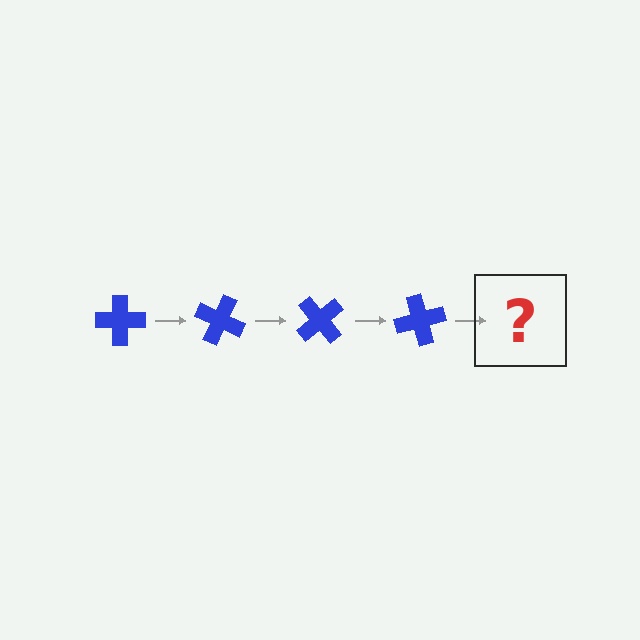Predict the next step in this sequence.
The next step is a blue cross rotated 100 degrees.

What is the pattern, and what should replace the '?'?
The pattern is that the cross rotates 25 degrees each step. The '?' should be a blue cross rotated 100 degrees.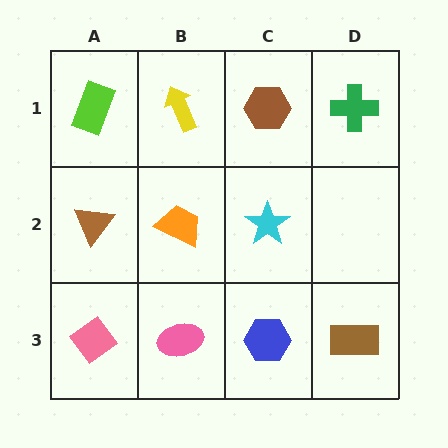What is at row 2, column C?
A cyan star.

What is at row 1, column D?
A green cross.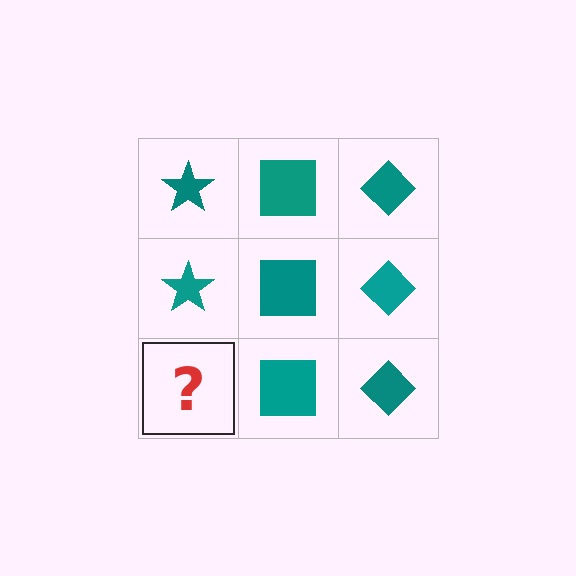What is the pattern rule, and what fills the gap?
The rule is that each column has a consistent shape. The gap should be filled with a teal star.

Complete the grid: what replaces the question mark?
The question mark should be replaced with a teal star.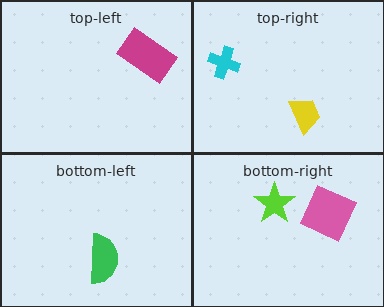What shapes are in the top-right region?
The yellow trapezoid, the cyan cross.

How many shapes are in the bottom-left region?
1.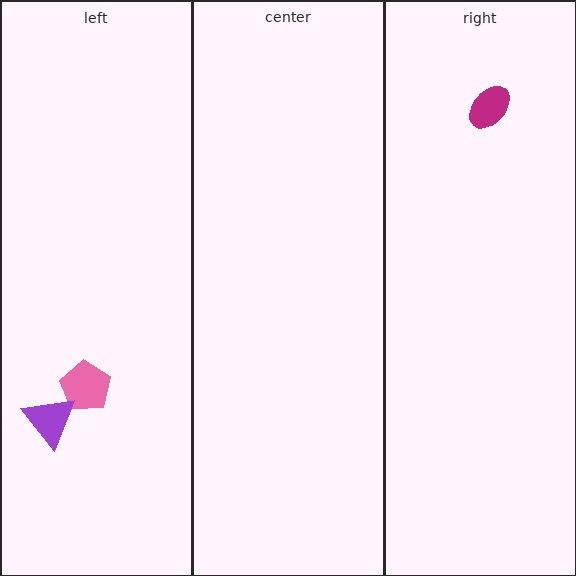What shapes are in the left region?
The pink pentagon, the purple triangle.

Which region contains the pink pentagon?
The left region.